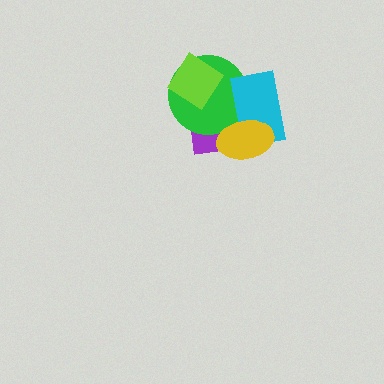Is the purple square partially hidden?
Yes, it is partially covered by another shape.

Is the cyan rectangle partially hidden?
Yes, it is partially covered by another shape.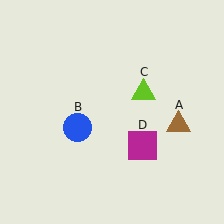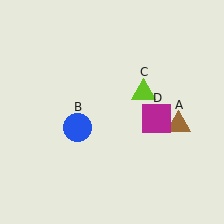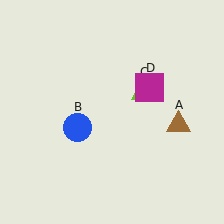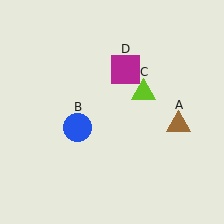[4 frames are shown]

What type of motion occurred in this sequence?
The magenta square (object D) rotated counterclockwise around the center of the scene.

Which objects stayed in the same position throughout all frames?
Brown triangle (object A) and blue circle (object B) and lime triangle (object C) remained stationary.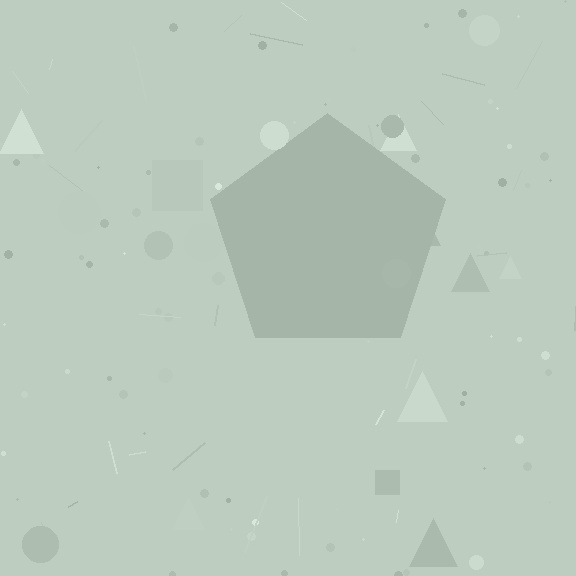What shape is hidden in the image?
A pentagon is hidden in the image.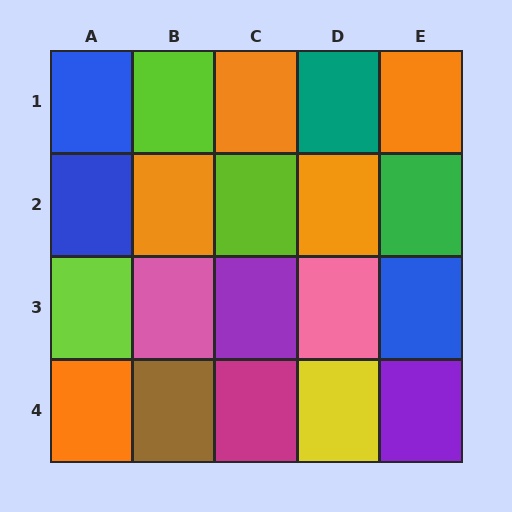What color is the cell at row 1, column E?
Orange.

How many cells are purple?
2 cells are purple.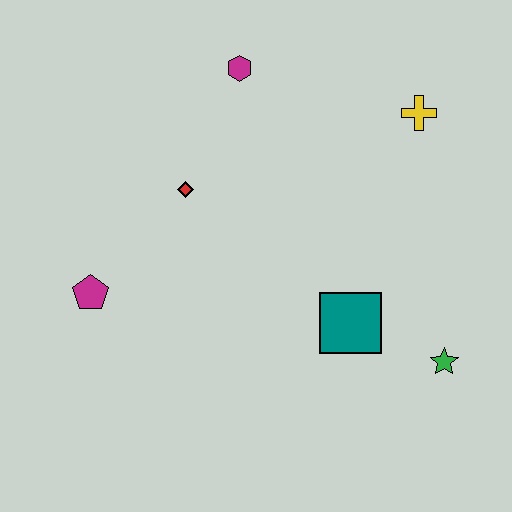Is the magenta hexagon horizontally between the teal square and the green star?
No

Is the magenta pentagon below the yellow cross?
Yes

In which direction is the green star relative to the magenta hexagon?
The green star is below the magenta hexagon.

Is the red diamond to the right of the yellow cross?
No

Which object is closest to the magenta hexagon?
The red diamond is closest to the magenta hexagon.